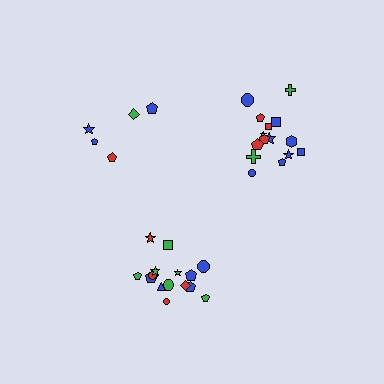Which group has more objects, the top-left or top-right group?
The top-right group.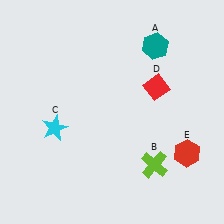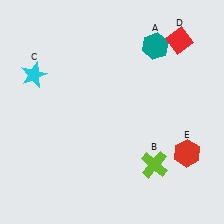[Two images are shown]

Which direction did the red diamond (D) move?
The red diamond (D) moved up.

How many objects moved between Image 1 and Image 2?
2 objects moved between the two images.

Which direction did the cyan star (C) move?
The cyan star (C) moved up.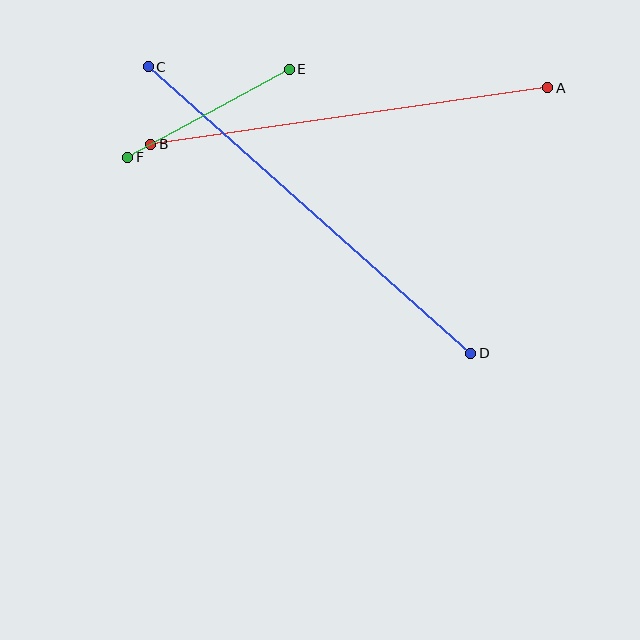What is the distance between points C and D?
The distance is approximately 431 pixels.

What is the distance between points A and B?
The distance is approximately 401 pixels.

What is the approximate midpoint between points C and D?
The midpoint is at approximately (310, 210) pixels.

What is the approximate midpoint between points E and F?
The midpoint is at approximately (209, 113) pixels.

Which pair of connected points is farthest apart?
Points C and D are farthest apart.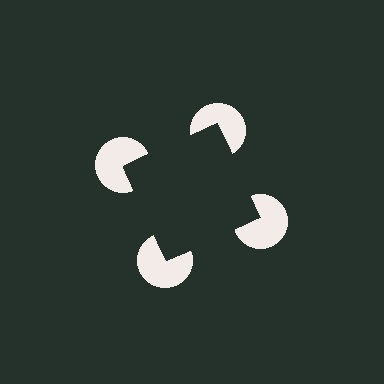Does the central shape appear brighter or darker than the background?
It typically appears slightly darker than the background, even though no actual brightness change is drawn.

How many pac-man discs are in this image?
There are 4 — one at each vertex of the illusory square.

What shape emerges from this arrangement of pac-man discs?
An illusory square — its edges are inferred from the aligned wedge cuts in the pac-man discs, not physically drawn.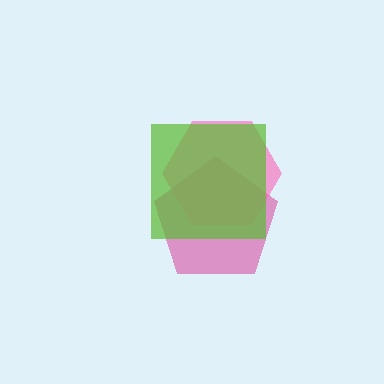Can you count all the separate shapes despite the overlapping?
Yes, there are 3 separate shapes.